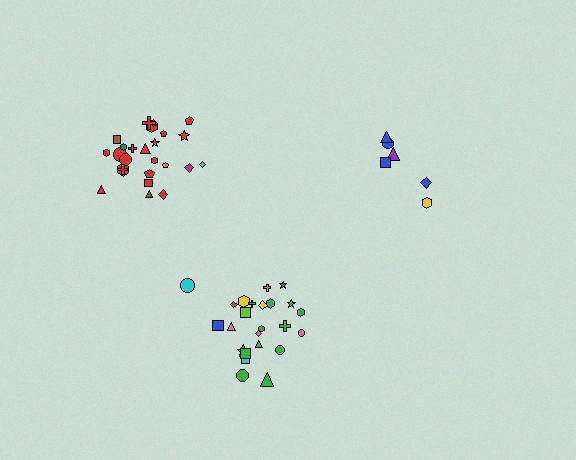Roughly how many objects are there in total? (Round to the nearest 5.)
Roughly 55 objects in total.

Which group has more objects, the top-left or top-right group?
The top-left group.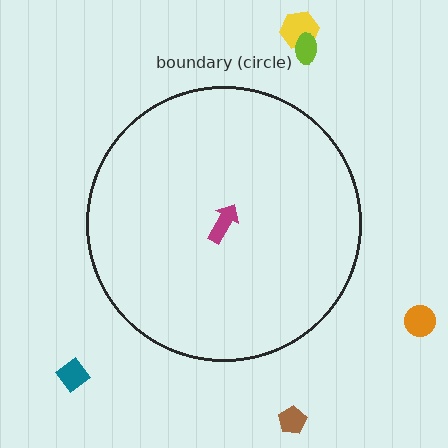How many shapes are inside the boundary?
1 inside, 5 outside.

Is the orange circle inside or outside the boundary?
Outside.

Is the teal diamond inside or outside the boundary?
Outside.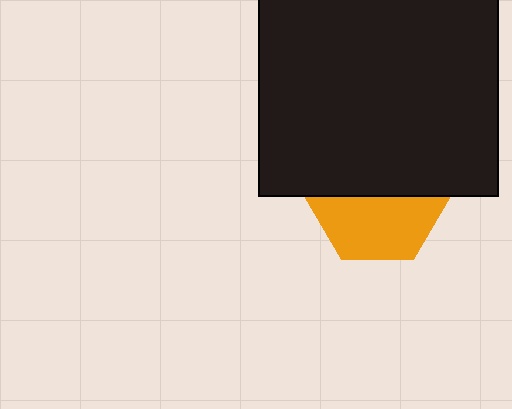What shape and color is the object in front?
The object in front is a black square.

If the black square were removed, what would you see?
You would see the complete orange hexagon.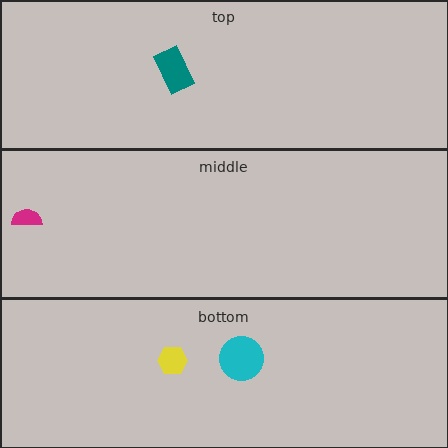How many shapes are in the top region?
1.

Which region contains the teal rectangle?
The top region.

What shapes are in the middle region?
The magenta semicircle.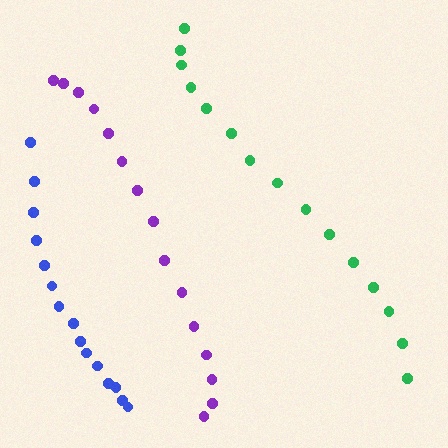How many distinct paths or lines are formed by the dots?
There are 3 distinct paths.